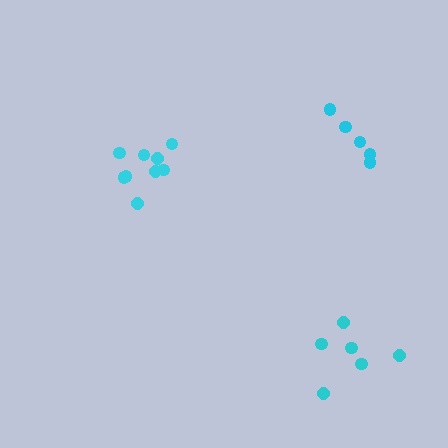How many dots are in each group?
Group 1: 6 dots, Group 2: 5 dots, Group 3: 9 dots (20 total).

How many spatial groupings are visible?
There are 3 spatial groupings.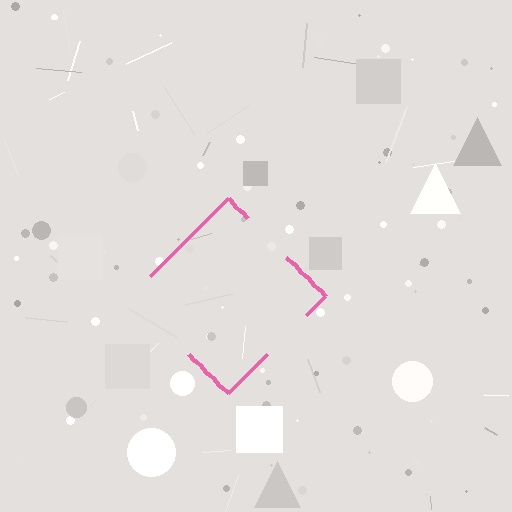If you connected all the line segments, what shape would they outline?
They would outline a diamond.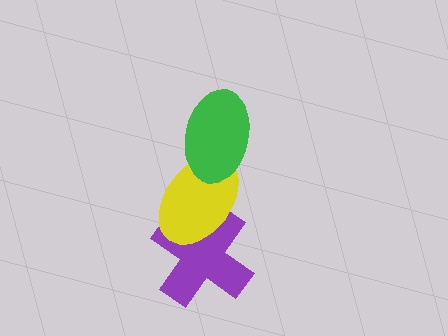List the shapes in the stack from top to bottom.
From top to bottom: the green ellipse, the yellow ellipse, the purple cross.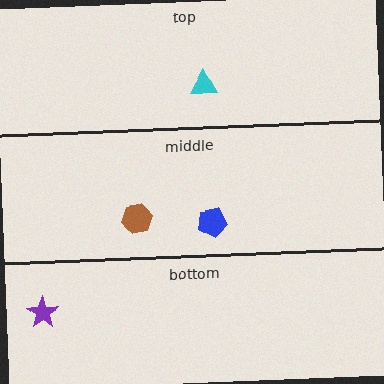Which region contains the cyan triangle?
The top region.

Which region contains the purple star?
The bottom region.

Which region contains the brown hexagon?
The middle region.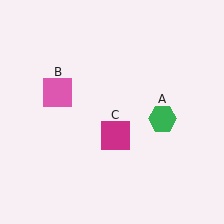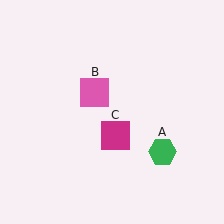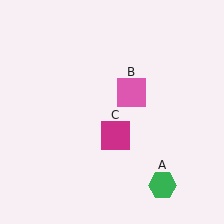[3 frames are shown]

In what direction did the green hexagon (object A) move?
The green hexagon (object A) moved down.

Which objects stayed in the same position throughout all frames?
Magenta square (object C) remained stationary.